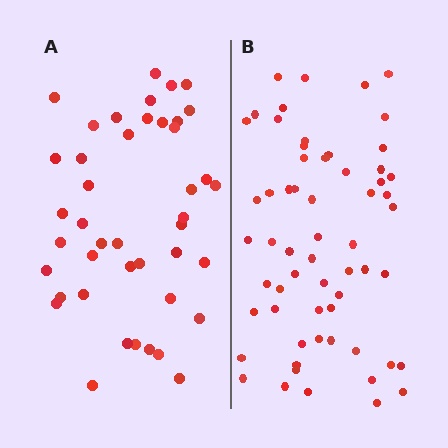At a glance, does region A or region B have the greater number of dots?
Region B (the right region) has more dots.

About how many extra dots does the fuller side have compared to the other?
Region B has approximately 15 more dots than region A.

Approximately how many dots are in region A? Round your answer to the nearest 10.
About 40 dots. (The exact count is 43, which rounds to 40.)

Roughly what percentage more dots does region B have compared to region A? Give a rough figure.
About 40% more.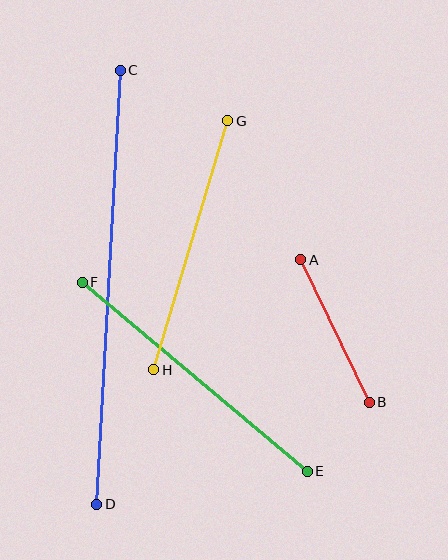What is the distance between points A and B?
The distance is approximately 158 pixels.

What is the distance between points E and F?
The distance is approximately 294 pixels.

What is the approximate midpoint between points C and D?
The midpoint is at approximately (108, 287) pixels.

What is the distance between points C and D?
The distance is approximately 434 pixels.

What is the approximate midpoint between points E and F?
The midpoint is at approximately (195, 377) pixels.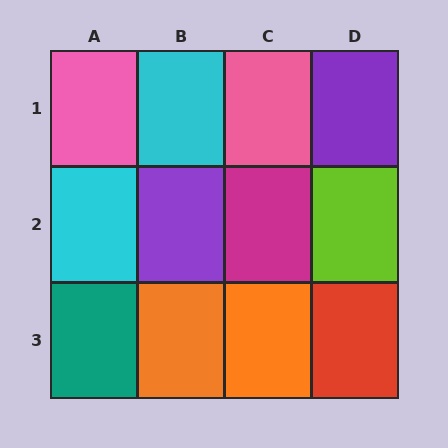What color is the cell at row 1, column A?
Pink.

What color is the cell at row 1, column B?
Cyan.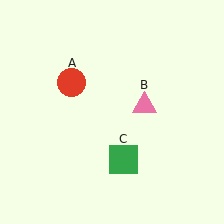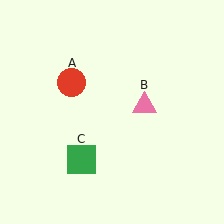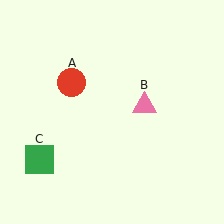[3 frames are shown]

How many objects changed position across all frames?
1 object changed position: green square (object C).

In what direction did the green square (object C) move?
The green square (object C) moved left.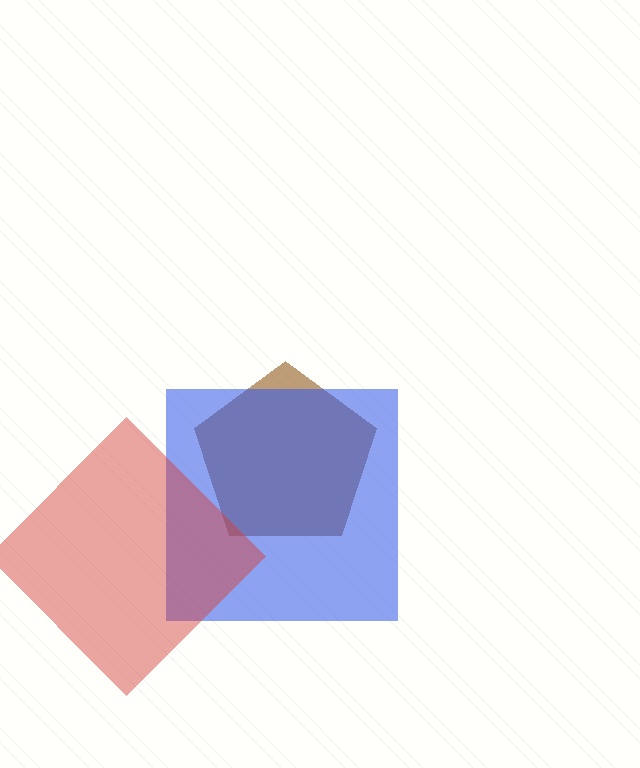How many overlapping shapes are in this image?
There are 3 overlapping shapes in the image.